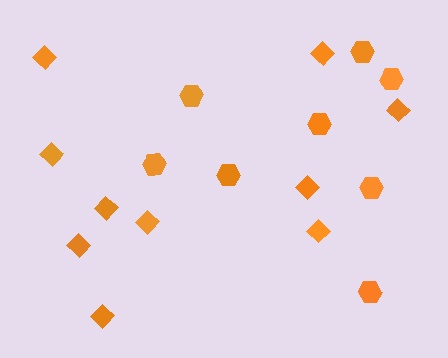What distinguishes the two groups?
There are 2 groups: one group of hexagons (8) and one group of diamonds (10).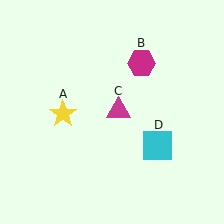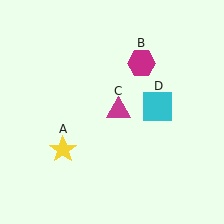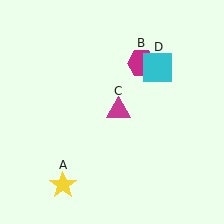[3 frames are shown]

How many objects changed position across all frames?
2 objects changed position: yellow star (object A), cyan square (object D).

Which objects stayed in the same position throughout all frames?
Magenta hexagon (object B) and magenta triangle (object C) remained stationary.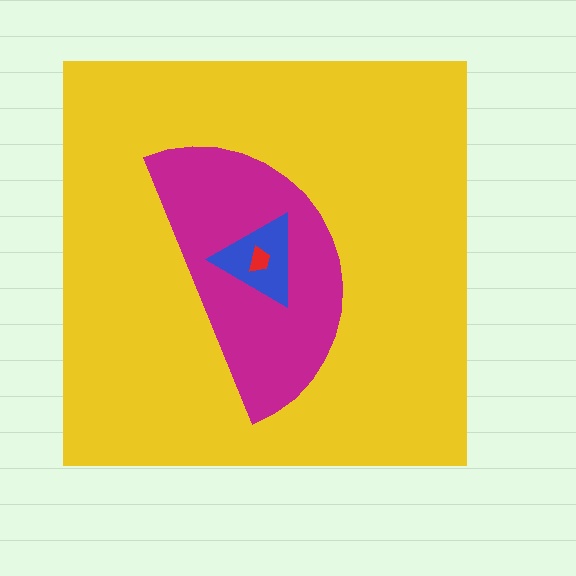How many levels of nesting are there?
4.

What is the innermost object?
The red trapezoid.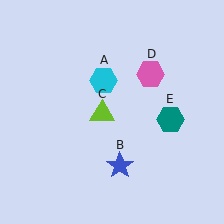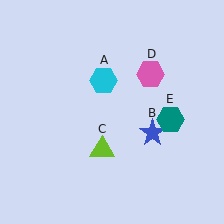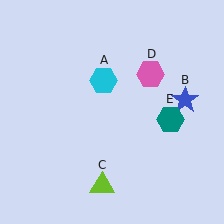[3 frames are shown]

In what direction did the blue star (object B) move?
The blue star (object B) moved up and to the right.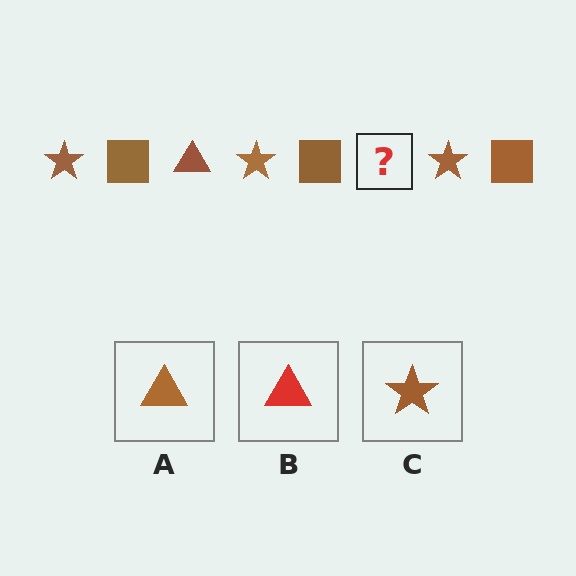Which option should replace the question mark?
Option A.